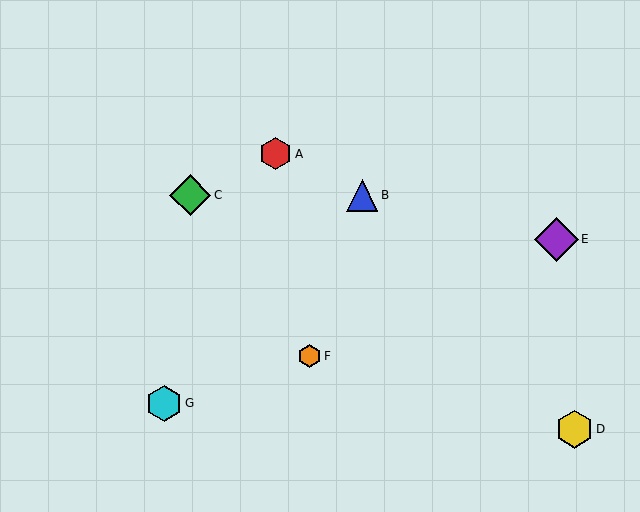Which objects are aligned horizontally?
Objects B, C are aligned horizontally.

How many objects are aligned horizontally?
2 objects (B, C) are aligned horizontally.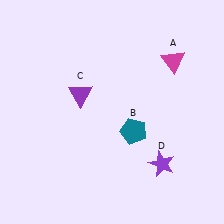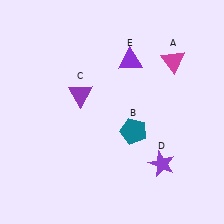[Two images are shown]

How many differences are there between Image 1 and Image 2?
There is 1 difference between the two images.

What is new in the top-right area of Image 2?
A purple triangle (E) was added in the top-right area of Image 2.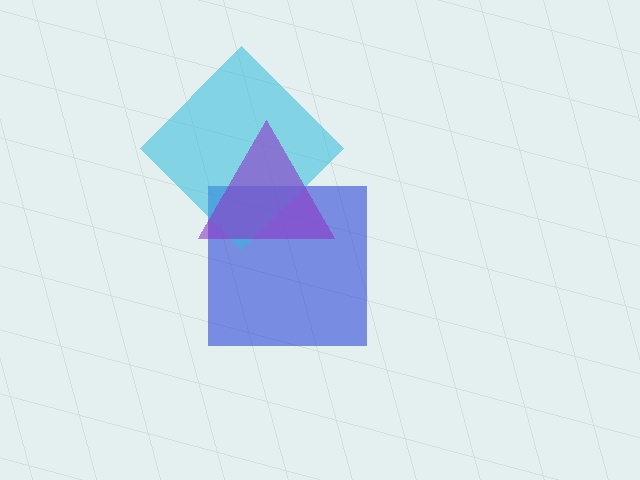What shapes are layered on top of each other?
The layered shapes are: a blue square, a cyan diamond, a purple triangle.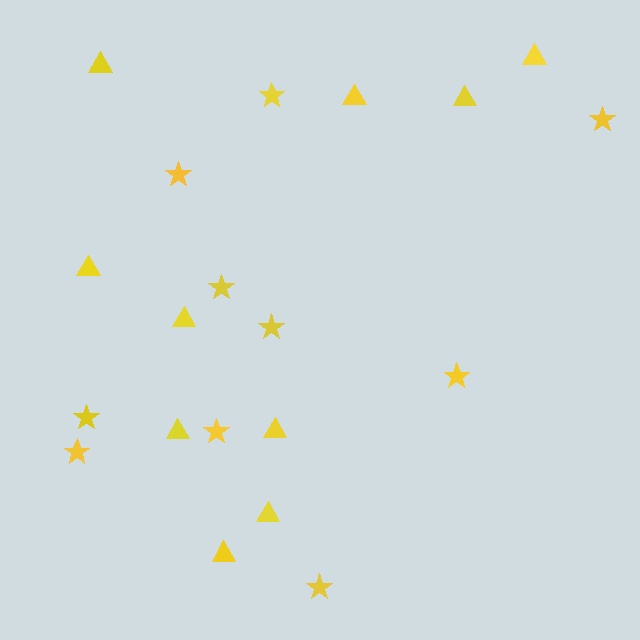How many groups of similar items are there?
There are 2 groups: one group of stars (10) and one group of triangles (10).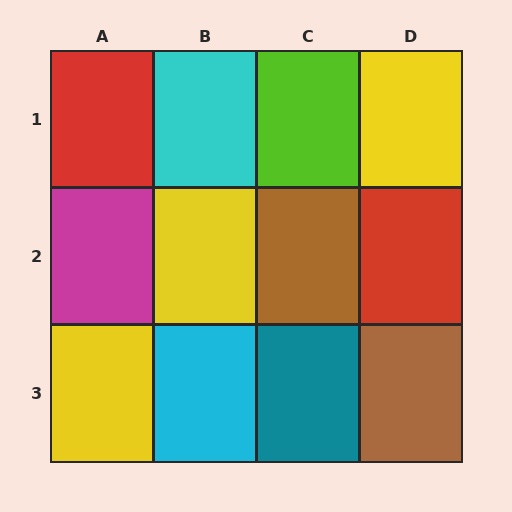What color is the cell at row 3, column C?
Teal.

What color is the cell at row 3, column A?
Yellow.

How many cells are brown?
2 cells are brown.